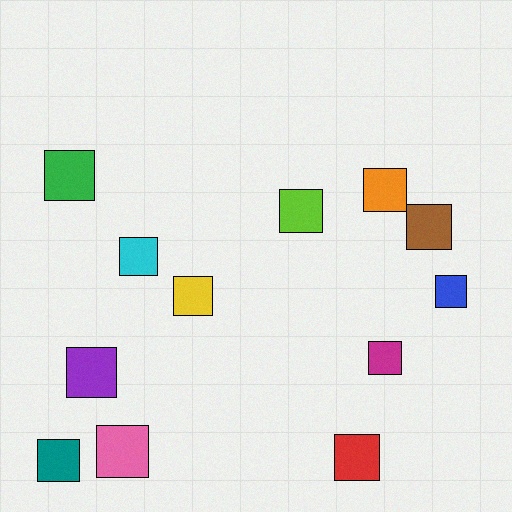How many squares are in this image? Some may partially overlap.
There are 12 squares.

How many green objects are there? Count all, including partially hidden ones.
There is 1 green object.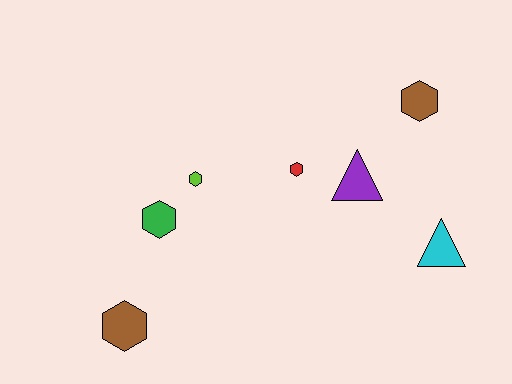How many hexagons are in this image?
There are 5 hexagons.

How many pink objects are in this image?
There are no pink objects.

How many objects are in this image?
There are 7 objects.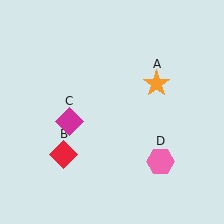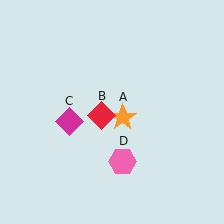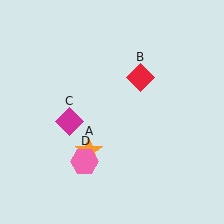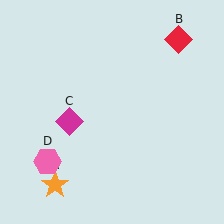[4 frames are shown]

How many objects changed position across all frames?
3 objects changed position: orange star (object A), red diamond (object B), pink hexagon (object D).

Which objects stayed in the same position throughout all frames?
Magenta diamond (object C) remained stationary.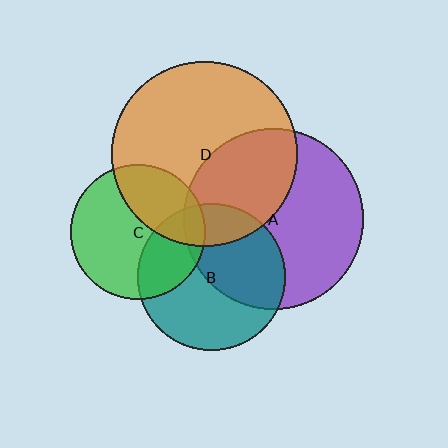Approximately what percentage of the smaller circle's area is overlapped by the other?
Approximately 20%.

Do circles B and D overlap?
Yes.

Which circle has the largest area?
Circle D (orange).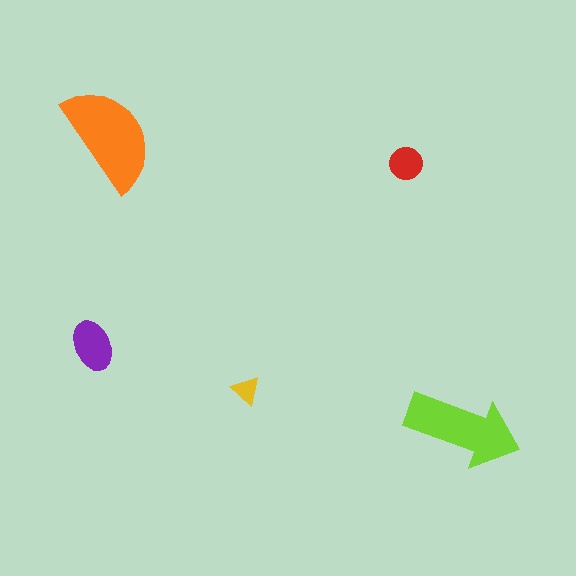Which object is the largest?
The orange semicircle.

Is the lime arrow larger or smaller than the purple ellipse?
Larger.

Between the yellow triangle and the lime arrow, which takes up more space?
The lime arrow.